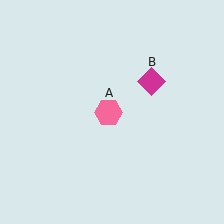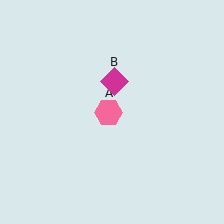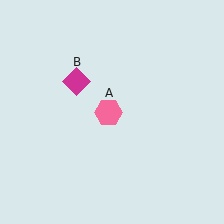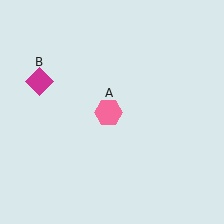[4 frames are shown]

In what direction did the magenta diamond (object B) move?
The magenta diamond (object B) moved left.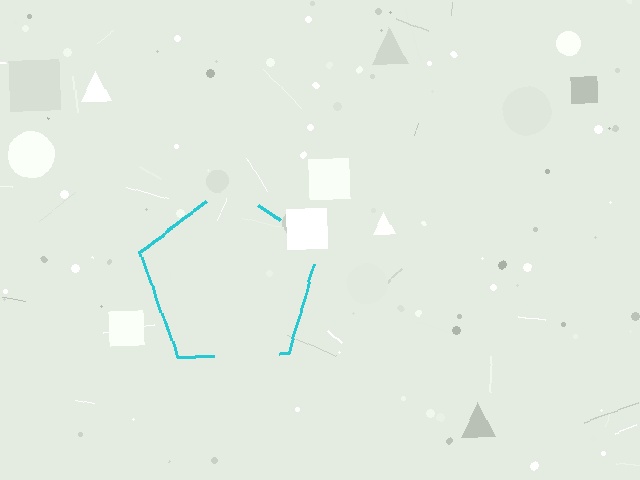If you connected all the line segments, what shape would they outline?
They would outline a pentagon.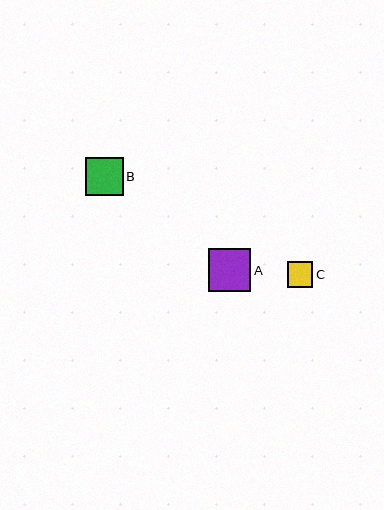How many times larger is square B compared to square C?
Square B is approximately 1.5 times the size of square C.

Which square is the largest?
Square A is the largest with a size of approximately 43 pixels.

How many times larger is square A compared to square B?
Square A is approximately 1.1 times the size of square B.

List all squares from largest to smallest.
From largest to smallest: A, B, C.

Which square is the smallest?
Square C is the smallest with a size of approximately 26 pixels.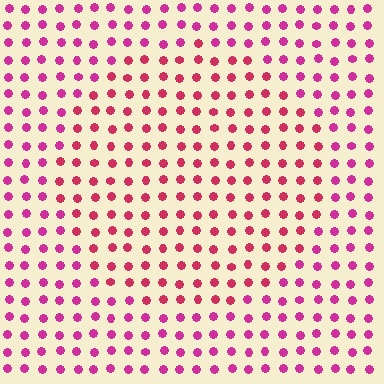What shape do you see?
I see a circle.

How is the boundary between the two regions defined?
The boundary is defined purely by a slight shift in hue (about 24 degrees). Spacing, size, and orientation are identical on both sides.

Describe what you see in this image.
The image is filled with small magenta elements in a uniform arrangement. A circle-shaped region is visible where the elements are tinted to a slightly different hue, forming a subtle color boundary.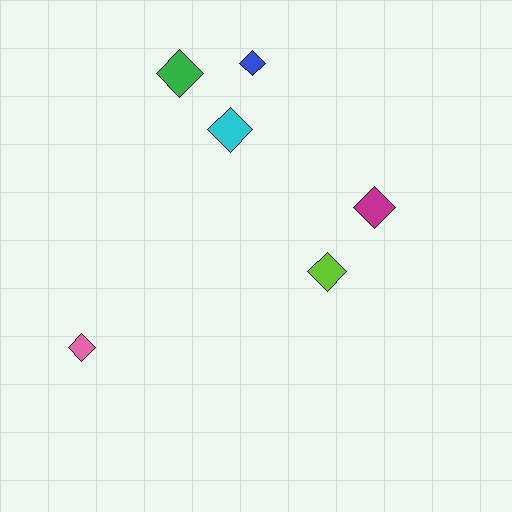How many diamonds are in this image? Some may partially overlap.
There are 6 diamonds.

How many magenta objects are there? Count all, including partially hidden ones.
There is 1 magenta object.